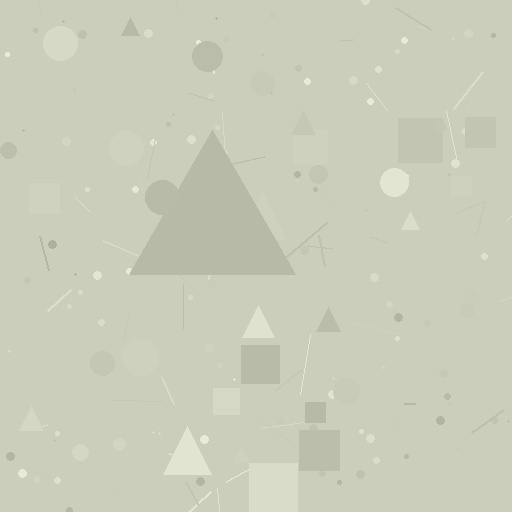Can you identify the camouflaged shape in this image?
The camouflaged shape is a triangle.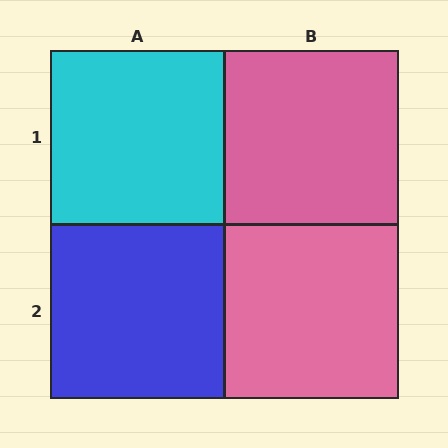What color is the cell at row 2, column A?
Blue.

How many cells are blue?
1 cell is blue.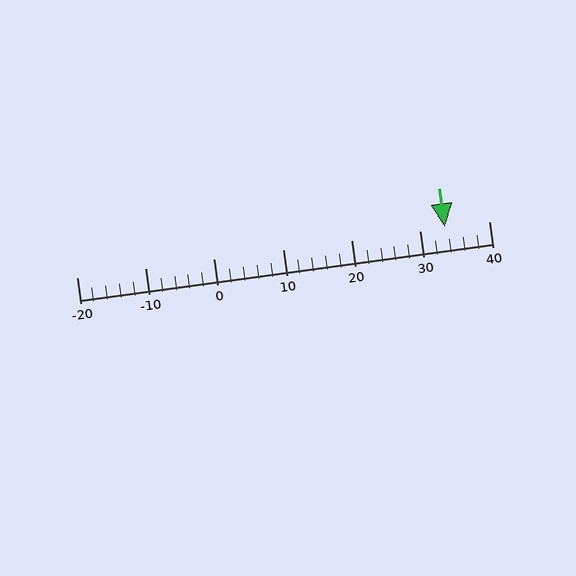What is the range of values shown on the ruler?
The ruler shows values from -20 to 40.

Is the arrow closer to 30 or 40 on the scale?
The arrow is closer to 30.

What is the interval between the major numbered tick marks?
The major tick marks are spaced 10 units apart.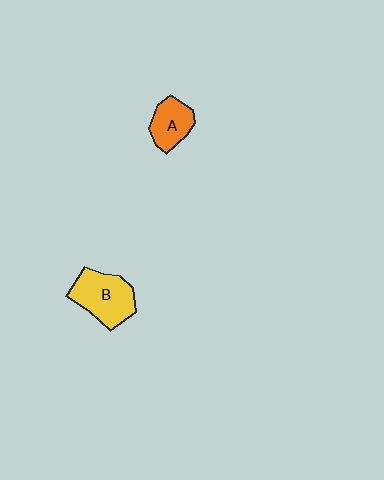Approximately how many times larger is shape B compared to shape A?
Approximately 1.6 times.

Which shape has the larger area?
Shape B (yellow).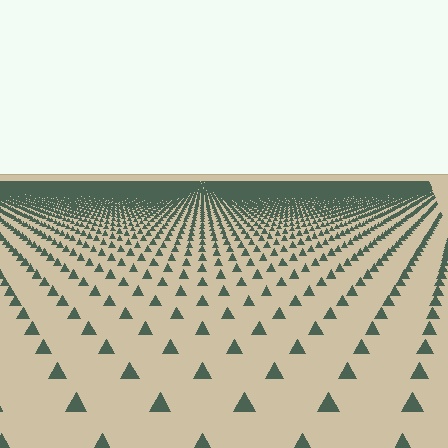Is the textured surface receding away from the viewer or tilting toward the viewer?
The surface is receding away from the viewer. Texture elements get smaller and denser toward the top.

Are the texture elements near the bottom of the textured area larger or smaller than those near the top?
Larger. Near the bottom, elements are closer to the viewer and appear at a bigger on-screen size.